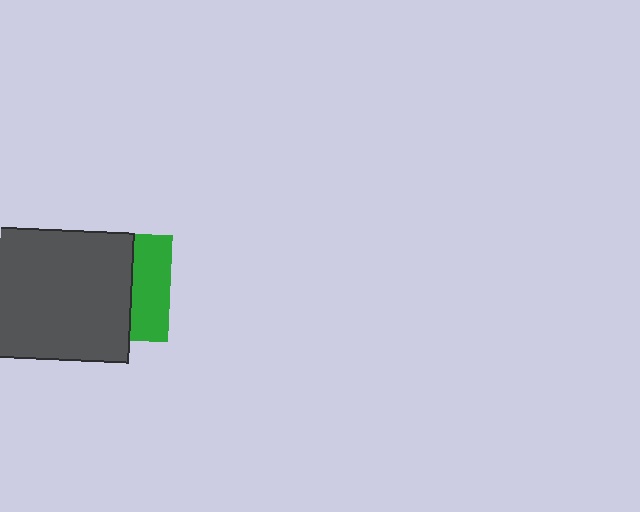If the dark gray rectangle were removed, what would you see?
You would see the complete green square.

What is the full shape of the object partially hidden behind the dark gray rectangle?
The partially hidden object is a green square.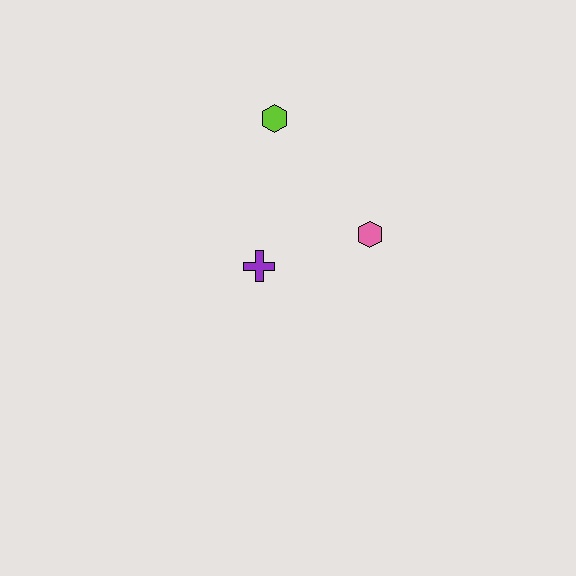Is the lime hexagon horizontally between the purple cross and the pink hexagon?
Yes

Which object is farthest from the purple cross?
The lime hexagon is farthest from the purple cross.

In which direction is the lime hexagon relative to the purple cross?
The lime hexagon is above the purple cross.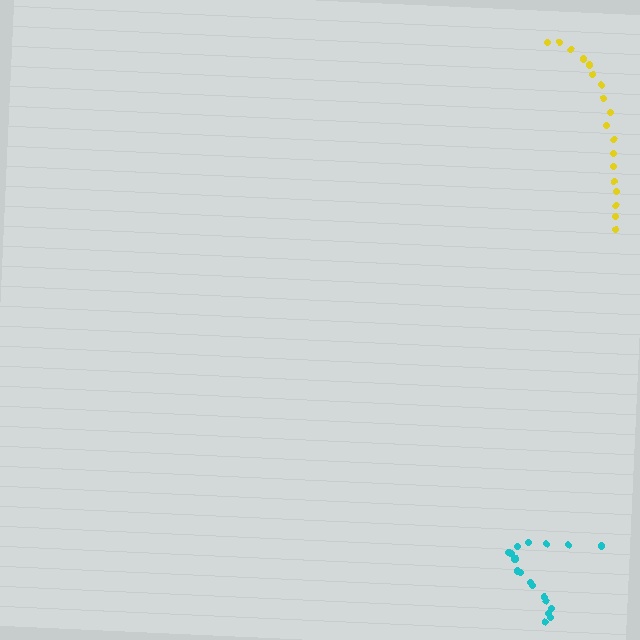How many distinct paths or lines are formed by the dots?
There are 2 distinct paths.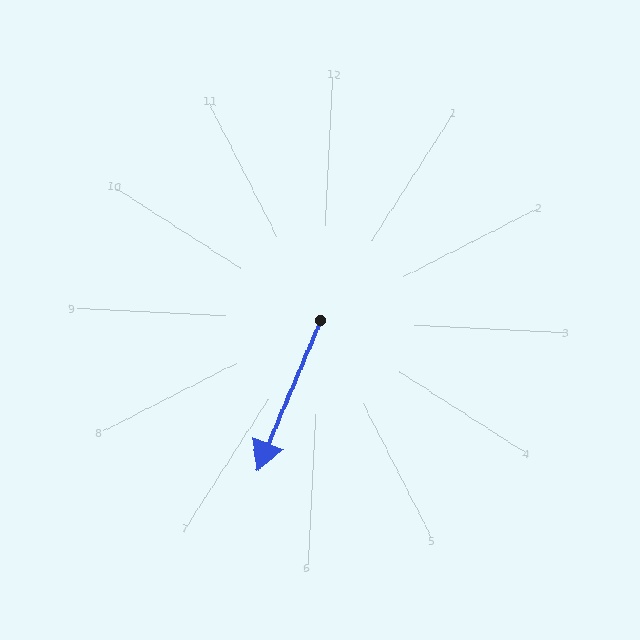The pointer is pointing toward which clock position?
Roughly 7 o'clock.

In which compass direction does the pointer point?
South.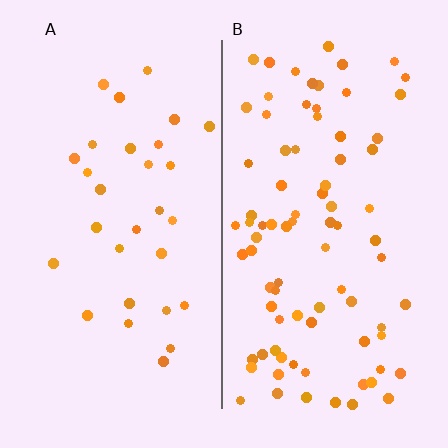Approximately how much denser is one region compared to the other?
Approximately 2.8× — region B over region A.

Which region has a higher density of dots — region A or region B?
B (the right).